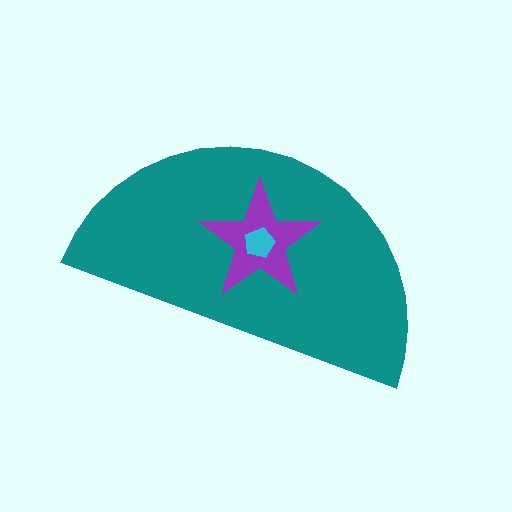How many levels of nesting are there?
3.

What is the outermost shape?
The teal semicircle.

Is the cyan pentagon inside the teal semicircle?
Yes.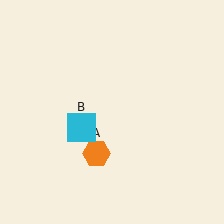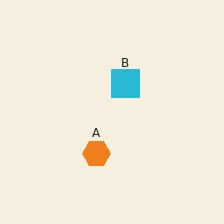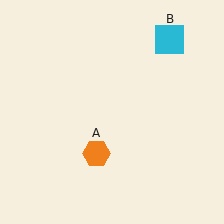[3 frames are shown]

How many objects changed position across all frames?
1 object changed position: cyan square (object B).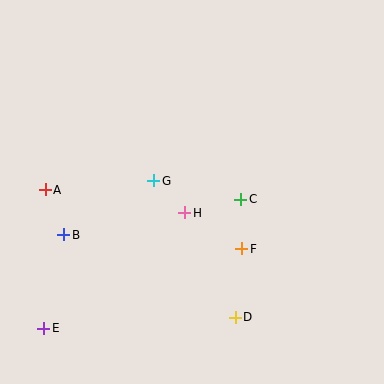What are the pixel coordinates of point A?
Point A is at (45, 190).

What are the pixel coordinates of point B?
Point B is at (64, 235).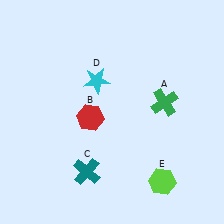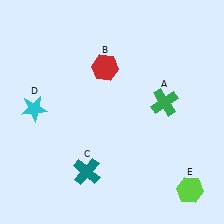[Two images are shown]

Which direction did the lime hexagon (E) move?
The lime hexagon (E) moved right.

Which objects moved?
The objects that moved are: the red hexagon (B), the cyan star (D), the lime hexagon (E).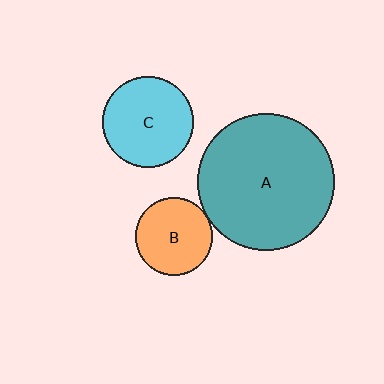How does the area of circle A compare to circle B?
Approximately 3.1 times.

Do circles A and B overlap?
Yes.